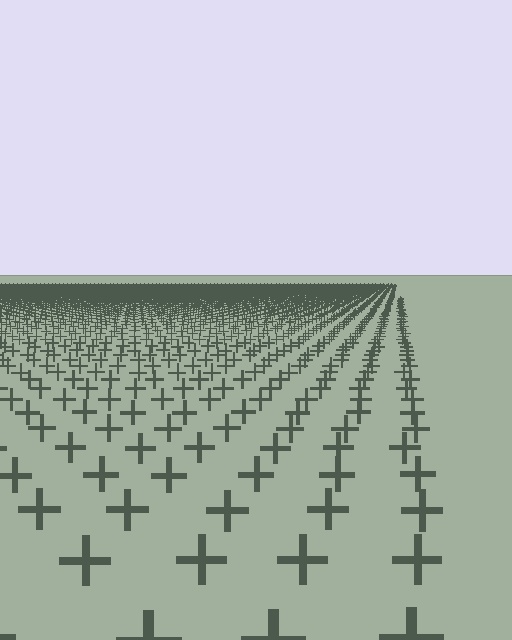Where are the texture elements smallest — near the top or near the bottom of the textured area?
Near the top.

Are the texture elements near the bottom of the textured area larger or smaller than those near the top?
Larger. Near the bottom, elements are closer to the viewer and appear at a bigger on-screen size.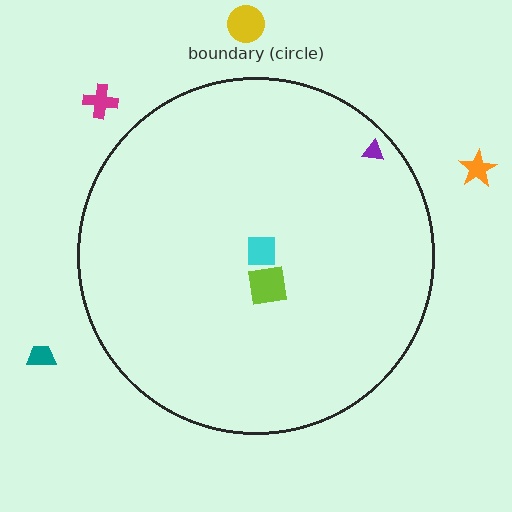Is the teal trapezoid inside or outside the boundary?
Outside.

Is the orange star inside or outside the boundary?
Outside.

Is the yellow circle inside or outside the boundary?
Outside.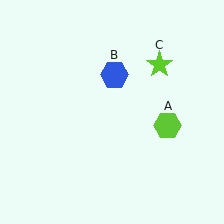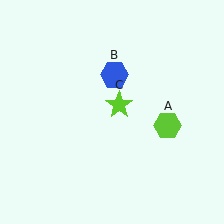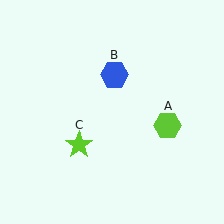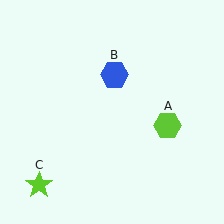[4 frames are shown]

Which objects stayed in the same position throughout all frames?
Lime hexagon (object A) and blue hexagon (object B) remained stationary.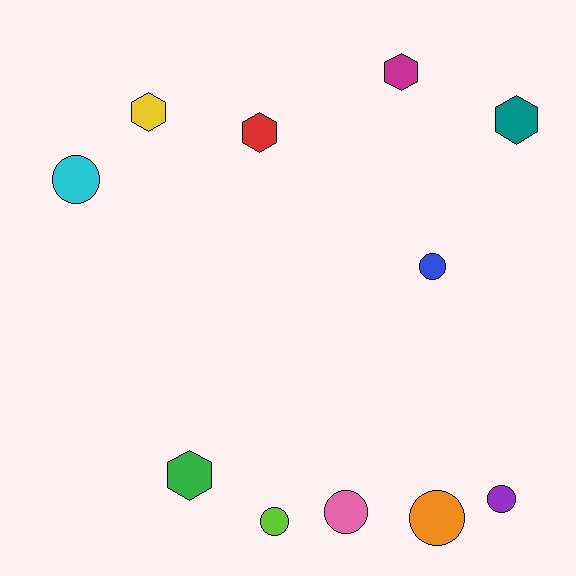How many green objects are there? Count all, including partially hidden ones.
There is 1 green object.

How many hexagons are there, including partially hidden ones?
There are 5 hexagons.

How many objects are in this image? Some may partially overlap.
There are 11 objects.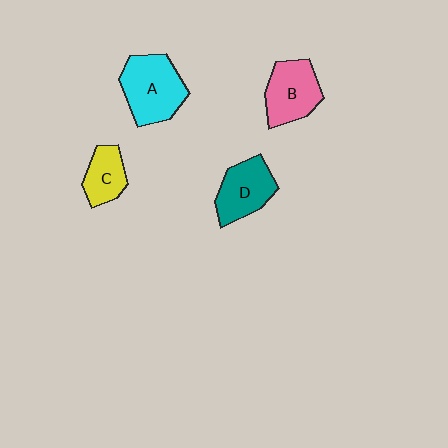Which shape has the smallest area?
Shape C (yellow).